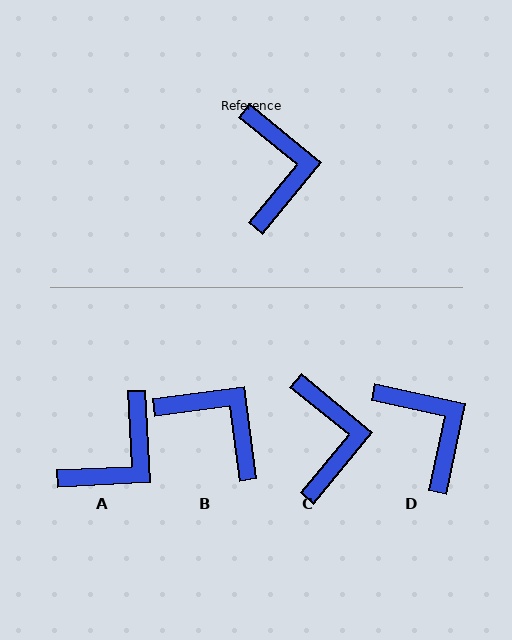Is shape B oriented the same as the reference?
No, it is off by about 47 degrees.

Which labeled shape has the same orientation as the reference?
C.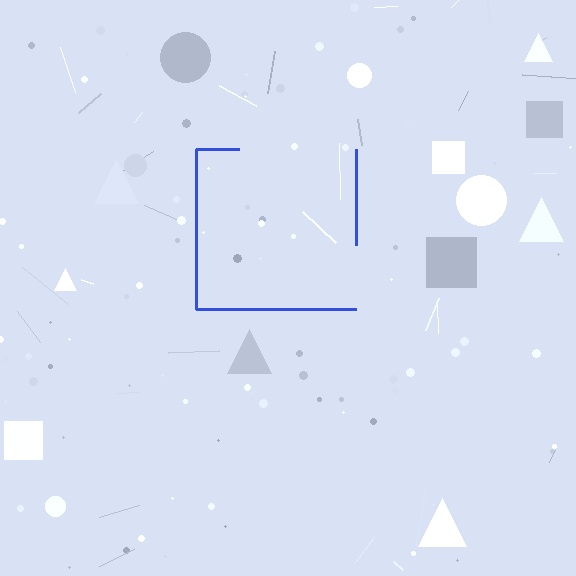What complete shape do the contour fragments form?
The contour fragments form a square.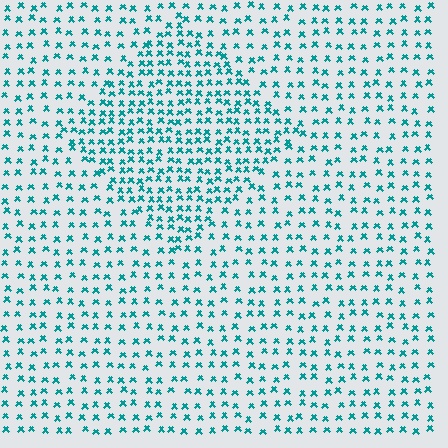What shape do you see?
I see a diamond.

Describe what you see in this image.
The image contains small teal elements arranged at two different densities. A diamond-shaped region is visible where the elements are more densely packed than the surrounding area.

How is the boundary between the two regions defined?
The boundary is defined by a change in element density (approximately 1.7x ratio). All elements are the same color, size, and shape.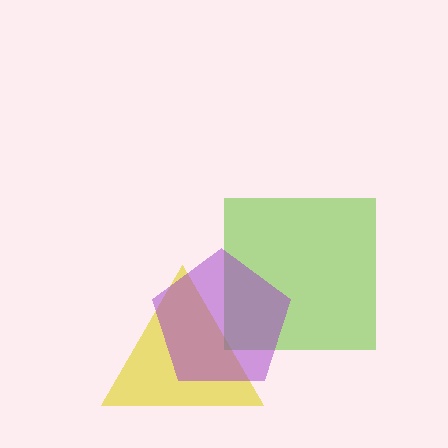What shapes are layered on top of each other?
The layered shapes are: a yellow triangle, a lime square, a purple pentagon.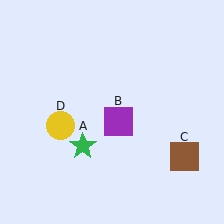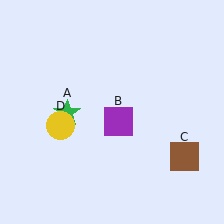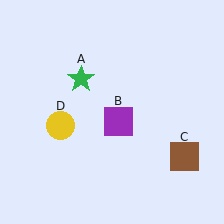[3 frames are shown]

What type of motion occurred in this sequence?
The green star (object A) rotated clockwise around the center of the scene.